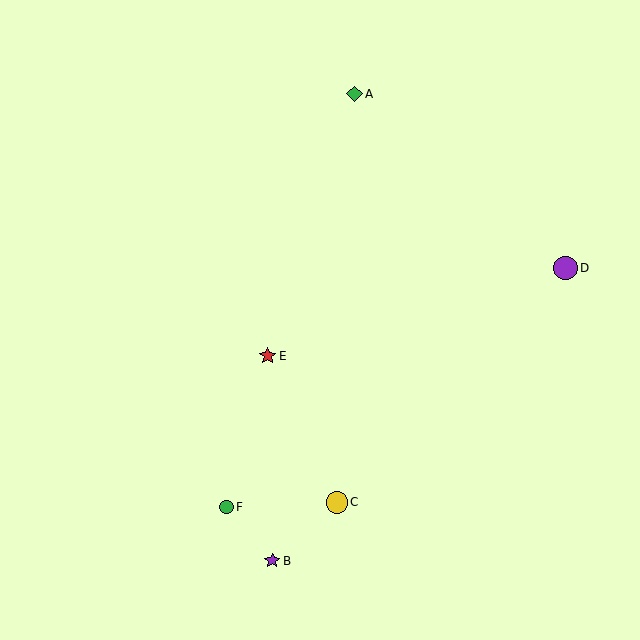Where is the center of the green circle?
The center of the green circle is at (227, 507).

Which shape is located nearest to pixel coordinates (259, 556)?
The purple star (labeled B) at (272, 561) is nearest to that location.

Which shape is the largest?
The purple circle (labeled D) is the largest.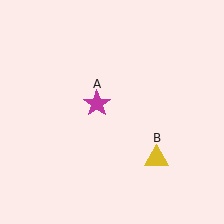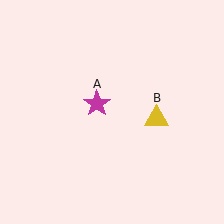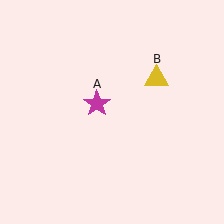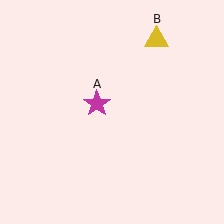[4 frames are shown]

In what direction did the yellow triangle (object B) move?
The yellow triangle (object B) moved up.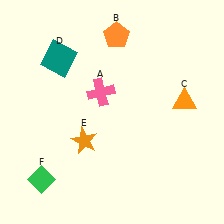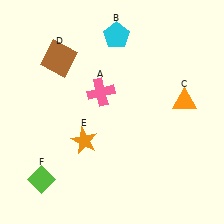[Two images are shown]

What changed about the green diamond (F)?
In Image 1, F is green. In Image 2, it changed to lime.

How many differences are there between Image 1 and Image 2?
There are 3 differences between the two images.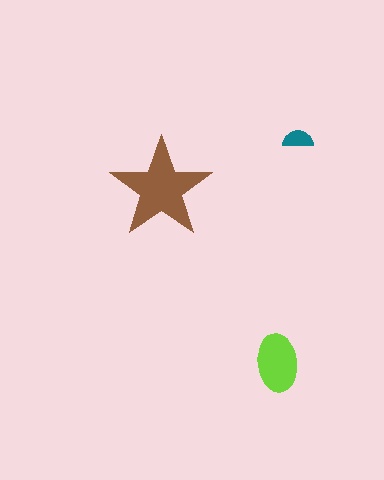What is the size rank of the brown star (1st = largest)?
1st.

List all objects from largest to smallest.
The brown star, the lime ellipse, the teal semicircle.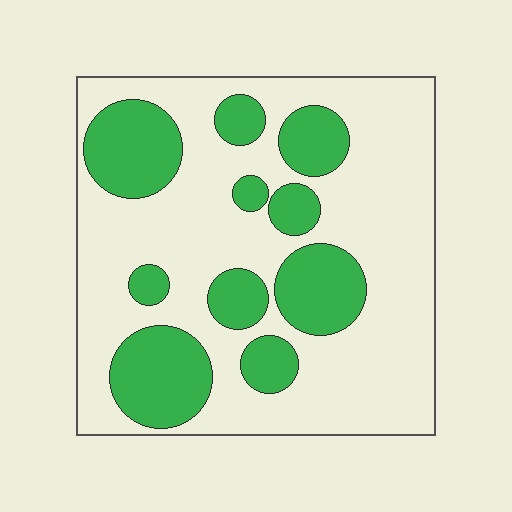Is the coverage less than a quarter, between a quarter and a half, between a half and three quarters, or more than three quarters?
Between a quarter and a half.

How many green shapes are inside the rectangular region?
10.